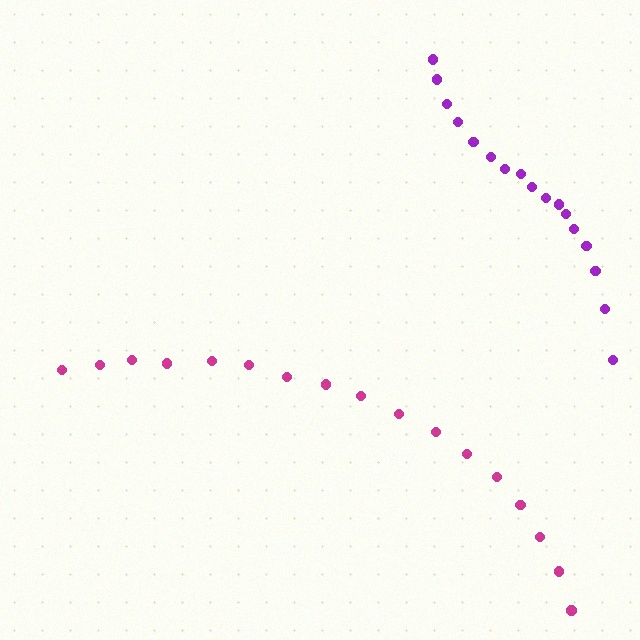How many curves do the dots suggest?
There are 2 distinct paths.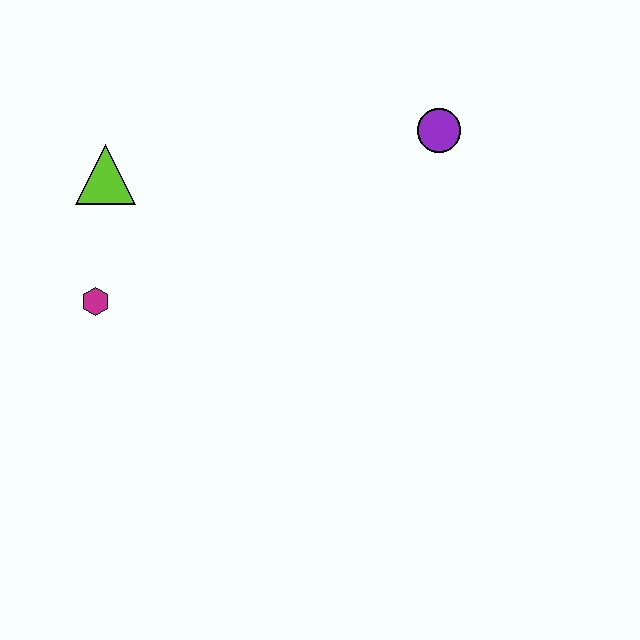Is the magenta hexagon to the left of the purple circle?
Yes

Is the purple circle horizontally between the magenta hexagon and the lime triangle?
No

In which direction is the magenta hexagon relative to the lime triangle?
The magenta hexagon is below the lime triangle.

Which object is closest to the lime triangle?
The magenta hexagon is closest to the lime triangle.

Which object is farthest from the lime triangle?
The purple circle is farthest from the lime triangle.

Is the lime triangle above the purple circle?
No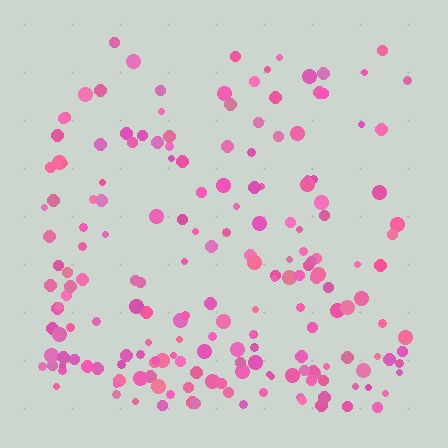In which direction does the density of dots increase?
From top to bottom, with the bottom side densest.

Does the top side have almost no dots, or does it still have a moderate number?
Still a moderate number, just noticeably fewer than the bottom.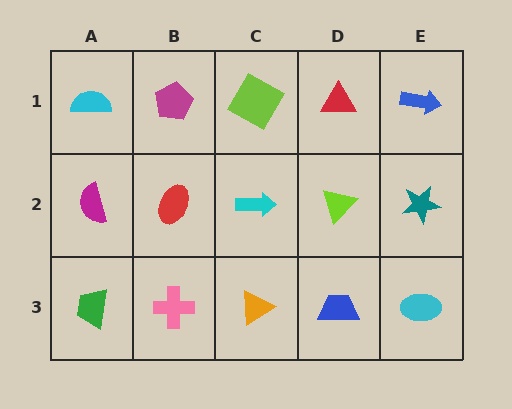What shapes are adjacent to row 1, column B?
A red ellipse (row 2, column B), a cyan semicircle (row 1, column A), a lime square (row 1, column C).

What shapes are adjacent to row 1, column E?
A teal star (row 2, column E), a red triangle (row 1, column D).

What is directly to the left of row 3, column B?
A green trapezoid.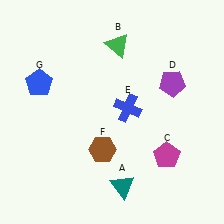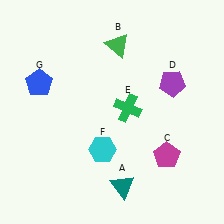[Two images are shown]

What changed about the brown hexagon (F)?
In Image 1, F is brown. In Image 2, it changed to cyan.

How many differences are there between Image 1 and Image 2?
There are 2 differences between the two images.